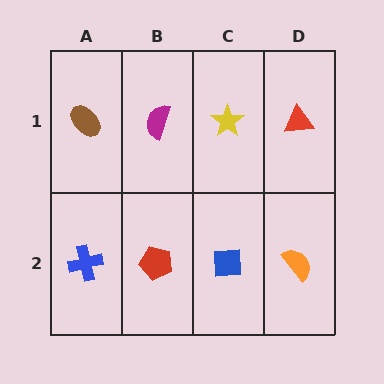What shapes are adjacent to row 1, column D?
An orange semicircle (row 2, column D), a yellow star (row 1, column C).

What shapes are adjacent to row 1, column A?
A blue cross (row 2, column A), a magenta semicircle (row 1, column B).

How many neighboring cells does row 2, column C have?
3.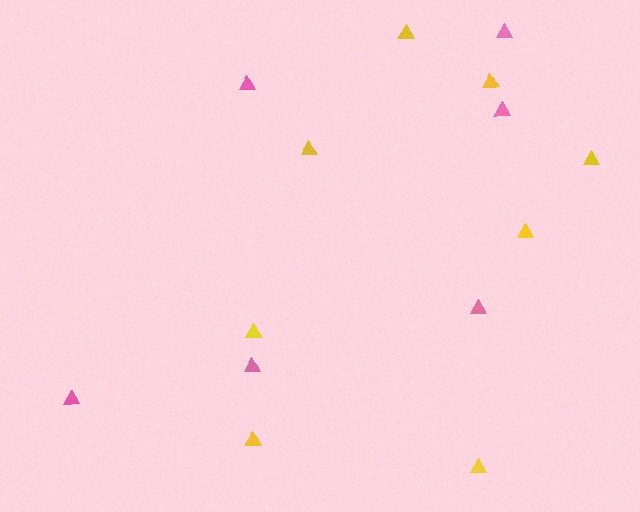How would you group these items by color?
There are 2 groups: one group of pink triangles (6) and one group of yellow triangles (8).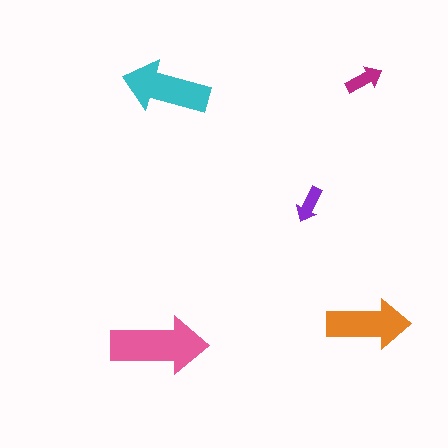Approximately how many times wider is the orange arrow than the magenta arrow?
About 2 times wider.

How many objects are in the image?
There are 5 objects in the image.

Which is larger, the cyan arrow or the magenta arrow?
The cyan one.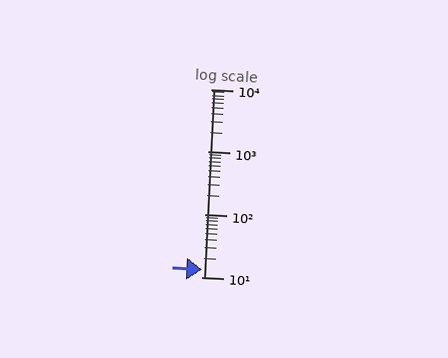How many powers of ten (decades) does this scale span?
The scale spans 3 decades, from 10 to 10000.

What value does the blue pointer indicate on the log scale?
The pointer indicates approximately 13.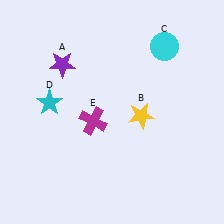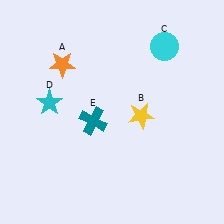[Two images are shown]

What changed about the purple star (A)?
In Image 1, A is purple. In Image 2, it changed to orange.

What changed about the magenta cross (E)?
In Image 1, E is magenta. In Image 2, it changed to teal.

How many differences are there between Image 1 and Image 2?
There are 2 differences between the two images.